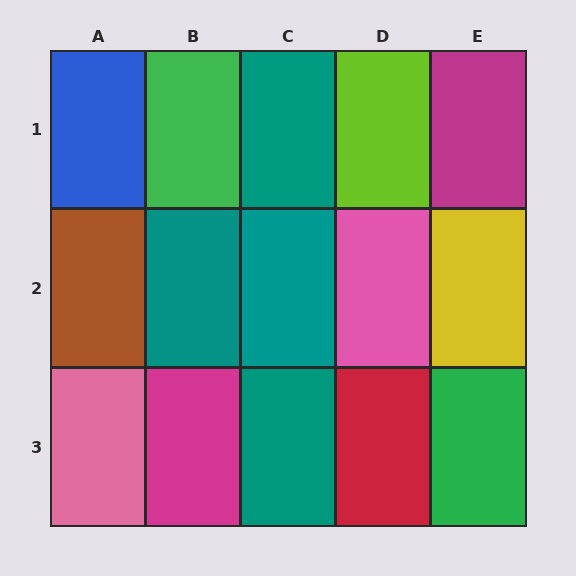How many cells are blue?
1 cell is blue.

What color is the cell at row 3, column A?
Pink.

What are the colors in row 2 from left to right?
Brown, teal, teal, pink, yellow.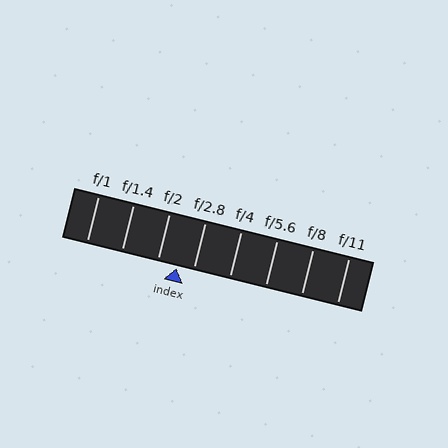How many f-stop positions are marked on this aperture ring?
There are 8 f-stop positions marked.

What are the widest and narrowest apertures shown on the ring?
The widest aperture shown is f/1 and the narrowest is f/11.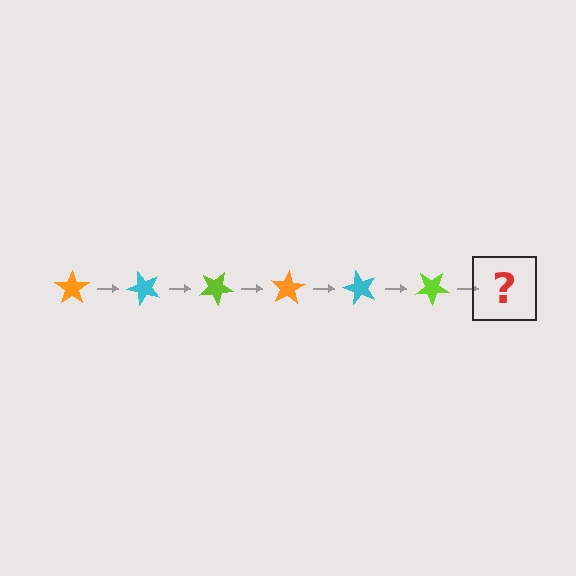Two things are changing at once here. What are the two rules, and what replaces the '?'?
The two rules are that it rotates 50 degrees each step and the color cycles through orange, cyan, and lime. The '?' should be an orange star, rotated 300 degrees from the start.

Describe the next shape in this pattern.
It should be an orange star, rotated 300 degrees from the start.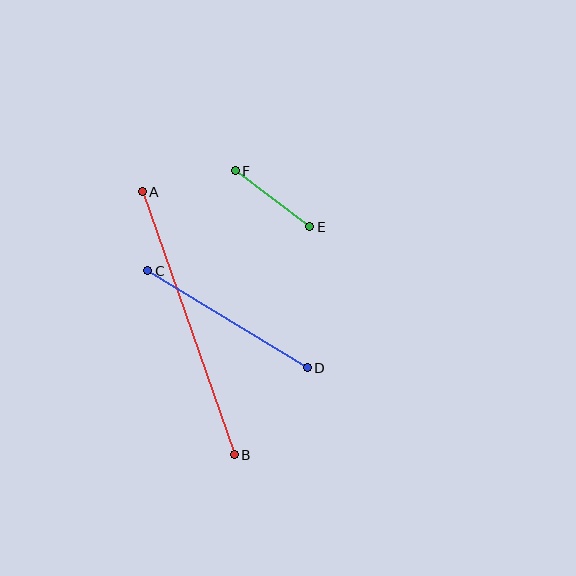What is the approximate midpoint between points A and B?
The midpoint is at approximately (188, 323) pixels.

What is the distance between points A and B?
The distance is approximately 279 pixels.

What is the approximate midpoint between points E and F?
The midpoint is at approximately (272, 199) pixels.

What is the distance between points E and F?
The distance is approximately 93 pixels.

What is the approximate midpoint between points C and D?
The midpoint is at approximately (228, 319) pixels.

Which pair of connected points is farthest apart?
Points A and B are farthest apart.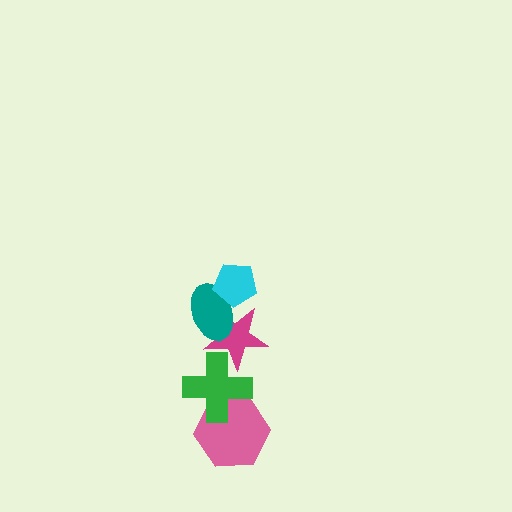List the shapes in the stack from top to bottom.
From top to bottom: the cyan pentagon, the teal ellipse, the magenta star, the green cross, the pink hexagon.